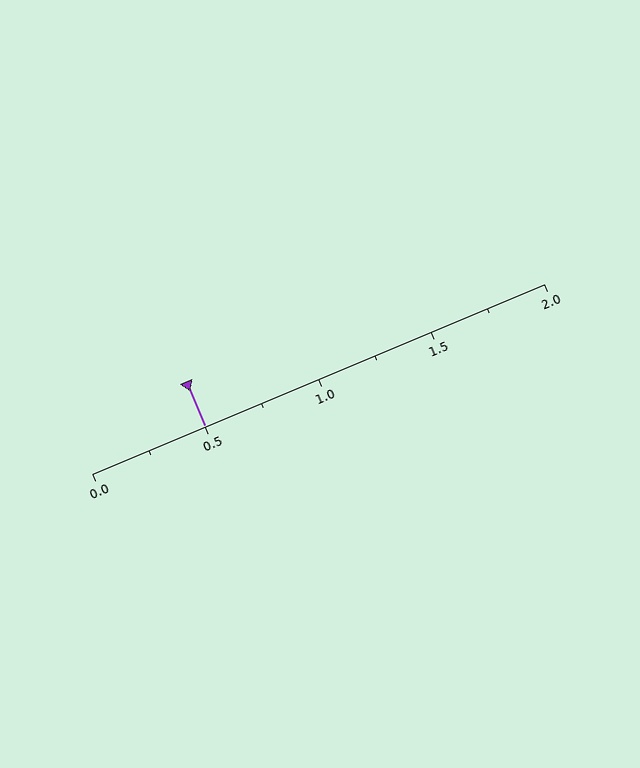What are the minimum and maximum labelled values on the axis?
The axis runs from 0.0 to 2.0.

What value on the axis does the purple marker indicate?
The marker indicates approximately 0.5.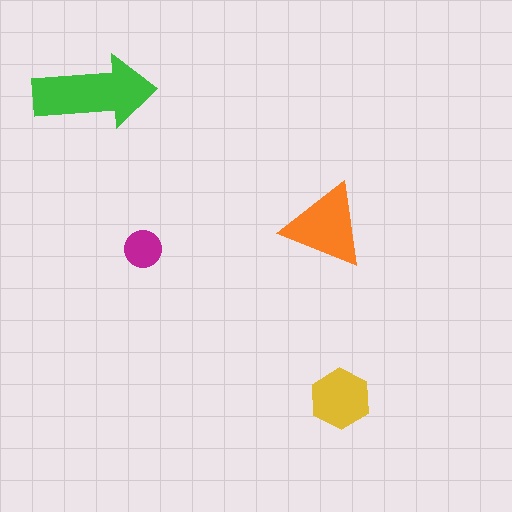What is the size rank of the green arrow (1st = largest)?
1st.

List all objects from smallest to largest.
The magenta circle, the yellow hexagon, the orange triangle, the green arrow.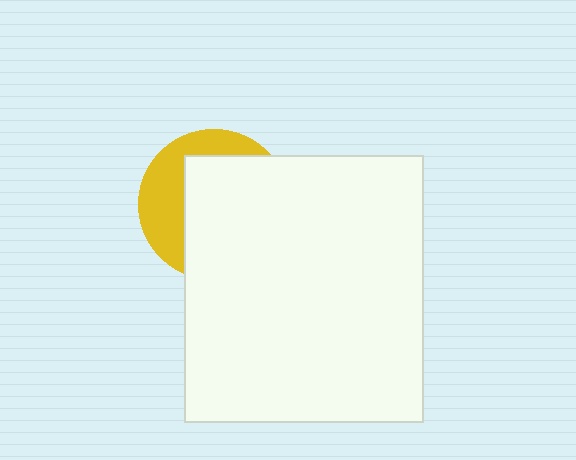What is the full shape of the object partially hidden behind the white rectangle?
The partially hidden object is a yellow circle.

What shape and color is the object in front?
The object in front is a white rectangle.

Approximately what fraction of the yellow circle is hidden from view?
Roughly 65% of the yellow circle is hidden behind the white rectangle.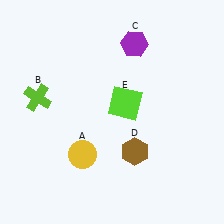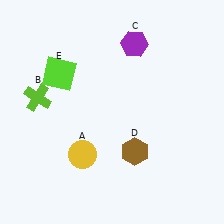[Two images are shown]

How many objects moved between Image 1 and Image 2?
1 object moved between the two images.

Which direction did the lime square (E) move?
The lime square (E) moved left.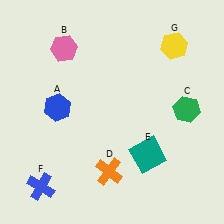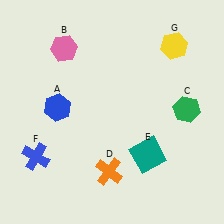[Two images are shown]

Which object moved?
The blue cross (F) moved up.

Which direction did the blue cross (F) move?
The blue cross (F) moved up.